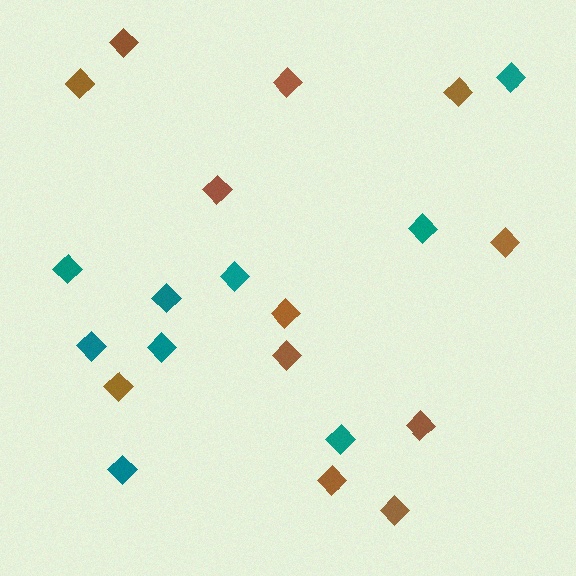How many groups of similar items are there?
There are 2 groups: one group of teal diamonds (9) and one group of brown diamonds (12).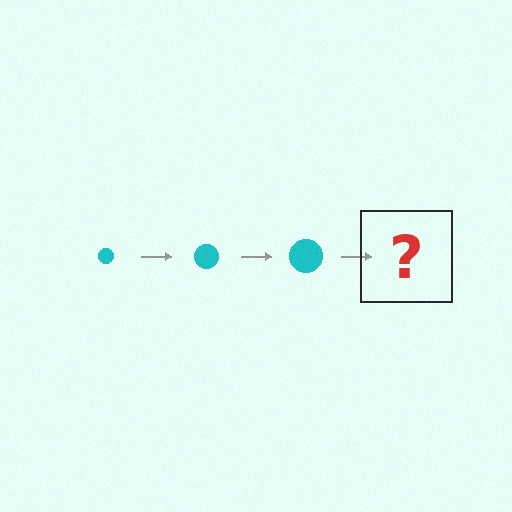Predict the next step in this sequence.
The next step is a cyan circle, larger than the previous one.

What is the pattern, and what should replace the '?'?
The pattern is that the circle gets progressively larger each step. The '?' should be a cyan circle, larger than the previous one.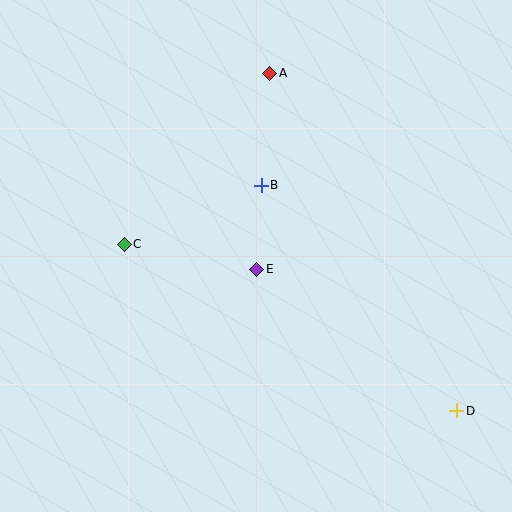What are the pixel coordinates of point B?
Point B is at (261, 186).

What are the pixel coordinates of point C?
Point C is at (124, 244).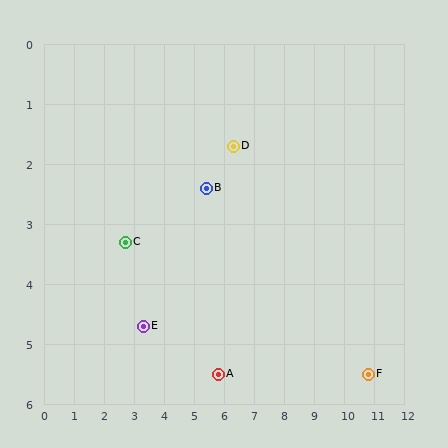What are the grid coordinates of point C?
Point C is at approximately (2.7, 3.3).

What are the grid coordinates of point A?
Point A is at approximately (5.8, 5.5).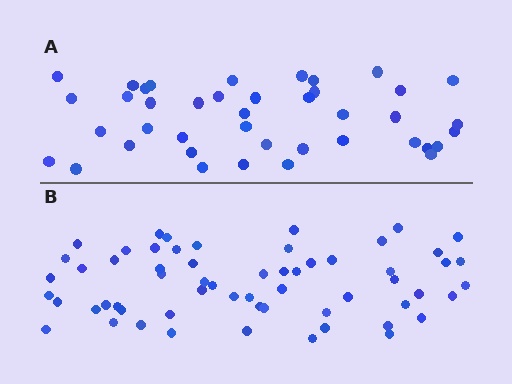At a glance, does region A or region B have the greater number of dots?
Region B (the bottom region) has more dots.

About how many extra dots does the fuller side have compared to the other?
Region B has approximately 20 more dots than region A.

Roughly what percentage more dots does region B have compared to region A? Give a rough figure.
About 45% more.